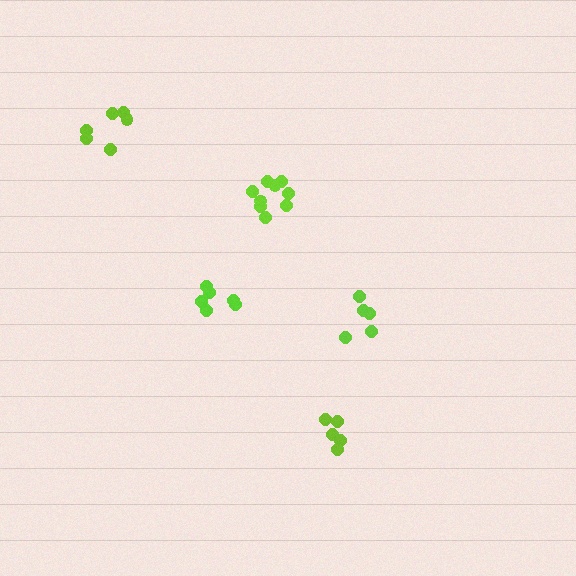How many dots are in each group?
Group 1: 6 dots, Group 2: 9 dots, Group 3: 5 dots, Group 4: 5 dots, Group 5: 6 dots (31 total).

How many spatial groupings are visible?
There are 5 spatial groupings.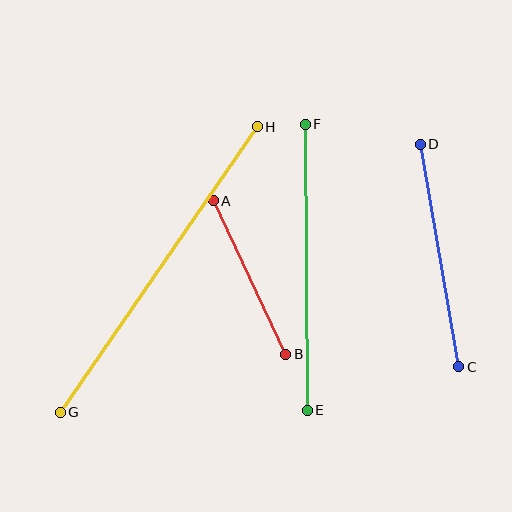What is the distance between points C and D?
The distance is approximately 225 pixels.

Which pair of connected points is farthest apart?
Points G and H are farthest apart.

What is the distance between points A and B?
The distance is approximately 169 pixels.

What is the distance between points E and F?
The distance is approximately 286 pixels.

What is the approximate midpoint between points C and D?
The midpoint is at approximately (439, 255) pixels.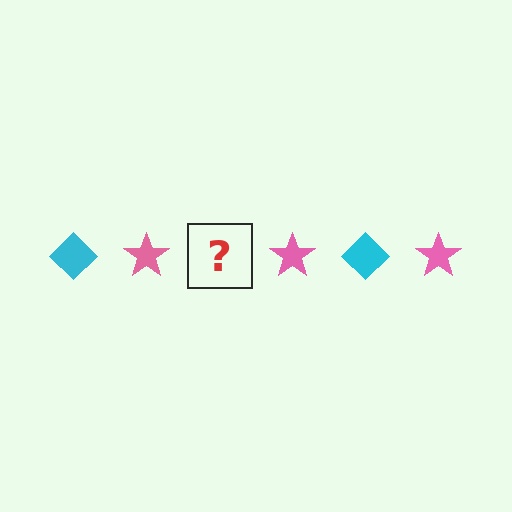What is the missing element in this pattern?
The missing element is a cyan diamond.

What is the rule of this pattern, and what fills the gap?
The rule is that the pattern alternates between cyan diamond and pink star. The gap should be filled with a cyan diamond.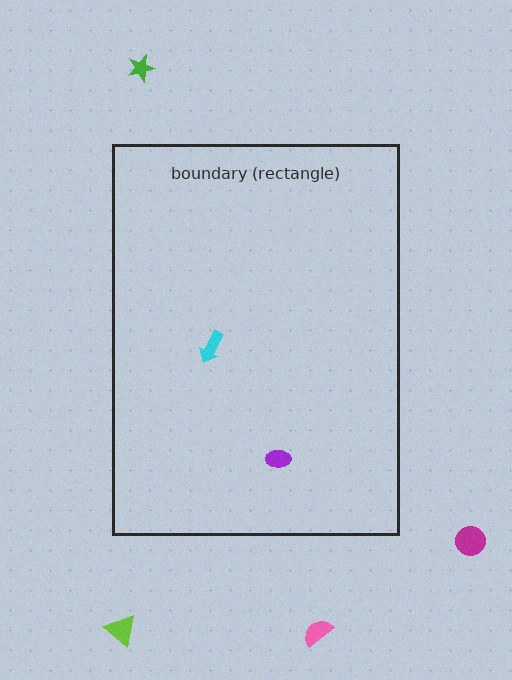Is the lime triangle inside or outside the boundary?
Outside.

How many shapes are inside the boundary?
2 inside, 4 outside.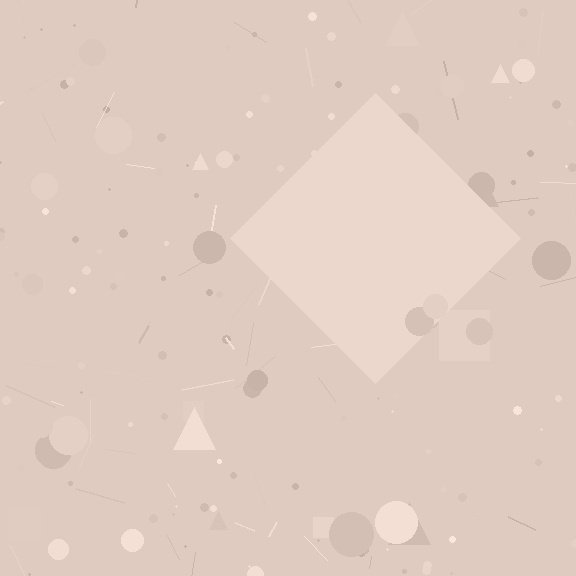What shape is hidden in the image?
A diamond is hidden in the image.